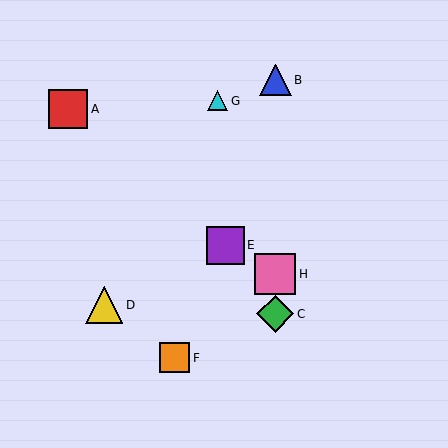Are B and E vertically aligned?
No, B is at x≈275 and E is at x≈225.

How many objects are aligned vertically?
3 objects (B, C, H) are aligned vertically.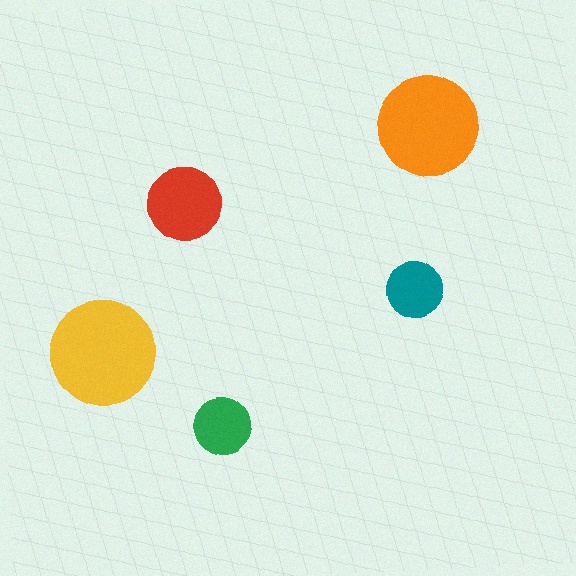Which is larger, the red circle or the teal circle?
The red one.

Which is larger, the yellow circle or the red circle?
The yellow one.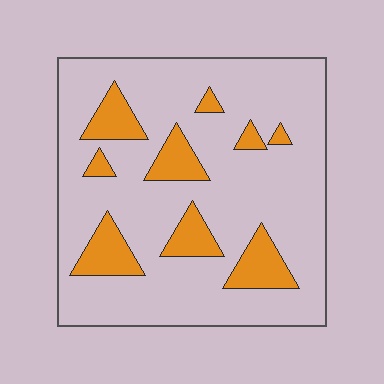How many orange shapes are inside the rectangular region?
9.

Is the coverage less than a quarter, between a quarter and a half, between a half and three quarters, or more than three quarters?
Less than a quarter.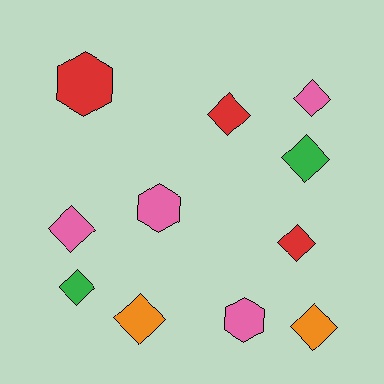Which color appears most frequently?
Pink, with 4 objects.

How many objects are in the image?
There are 11 objects.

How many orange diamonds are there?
There are 2 orange diamonds.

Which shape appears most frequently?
Diamond, with 8 objects.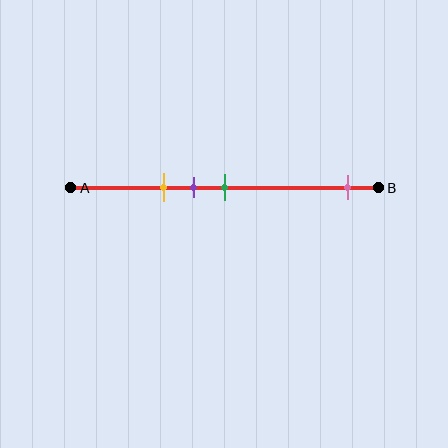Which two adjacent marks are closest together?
The purple and green marks are the closest adjacent pair.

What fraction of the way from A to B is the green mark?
The green mark is approximately 50% (0.5) of the way from A to B.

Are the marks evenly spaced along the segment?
No, the marks are not evenly spaced.